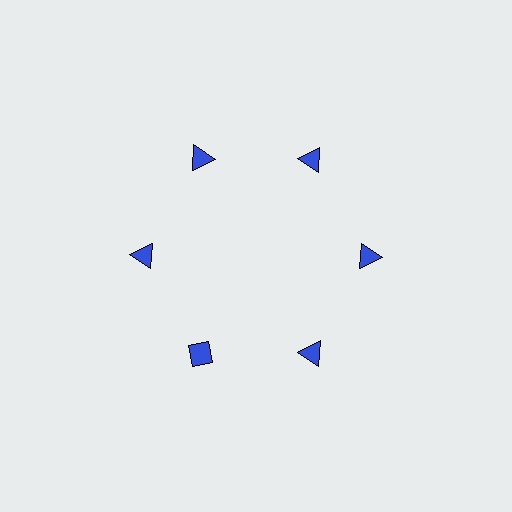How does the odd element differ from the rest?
It has a different shape: diamond instead of triangle.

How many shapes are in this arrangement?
There are 6 shapes arranged in a ring pattern.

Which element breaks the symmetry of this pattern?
The blue diamond at roughly the 7 o'clock position breaks the symmetry. All other shapes are blue triangles.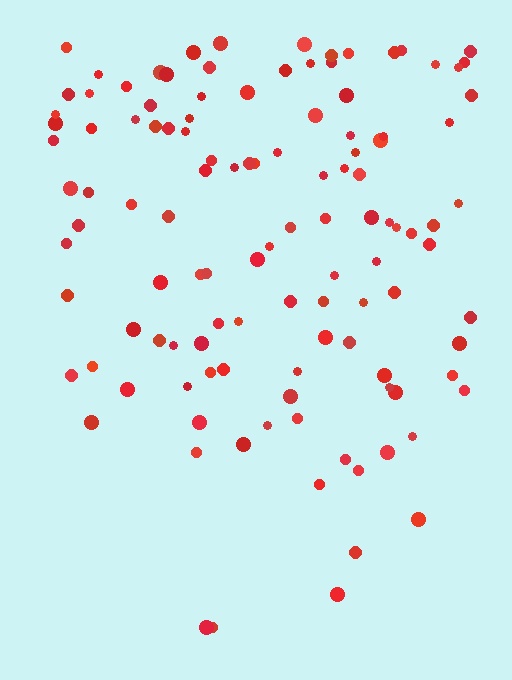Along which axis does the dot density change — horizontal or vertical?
Vertical.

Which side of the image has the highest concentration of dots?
The top.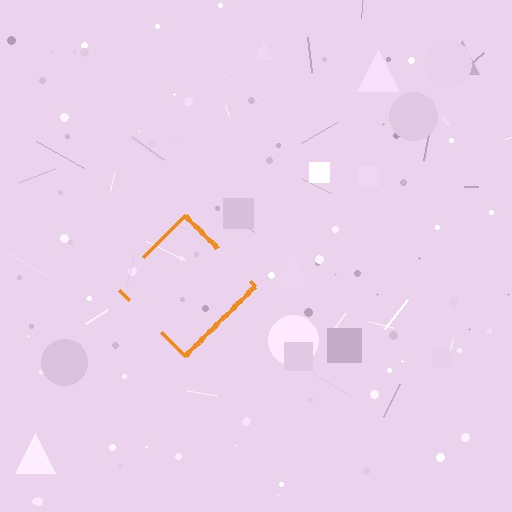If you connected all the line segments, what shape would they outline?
They would outline a diamond.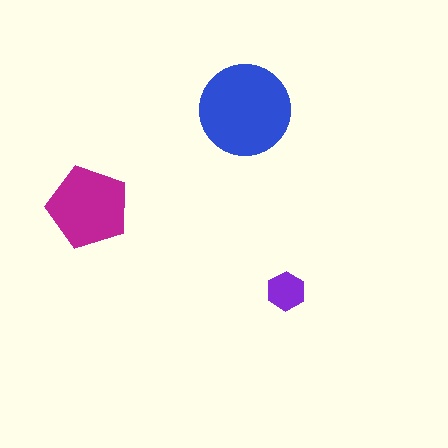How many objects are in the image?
There are 3 objects in the image.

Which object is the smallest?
The purple hexagon.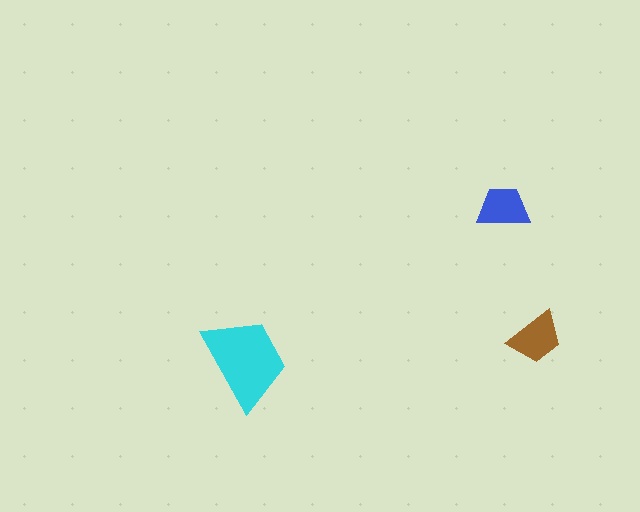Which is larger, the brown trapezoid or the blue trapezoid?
The brown one.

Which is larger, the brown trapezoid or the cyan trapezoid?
The cyan one.